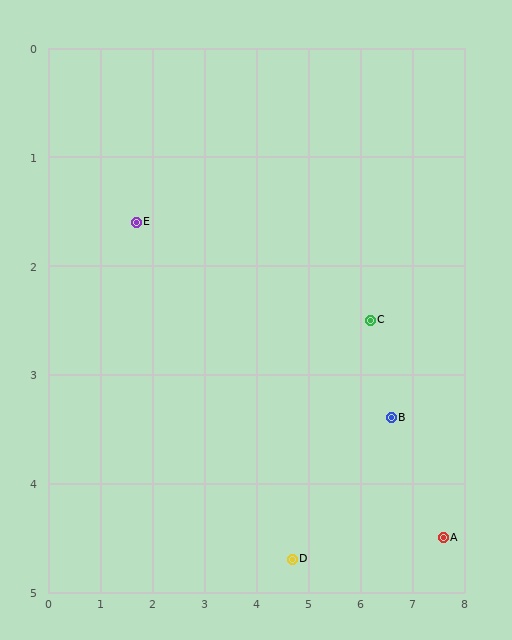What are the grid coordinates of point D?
Point D is at approximately (4.7, 4.7).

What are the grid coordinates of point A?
Point A is at approximately (7.6, 4.5).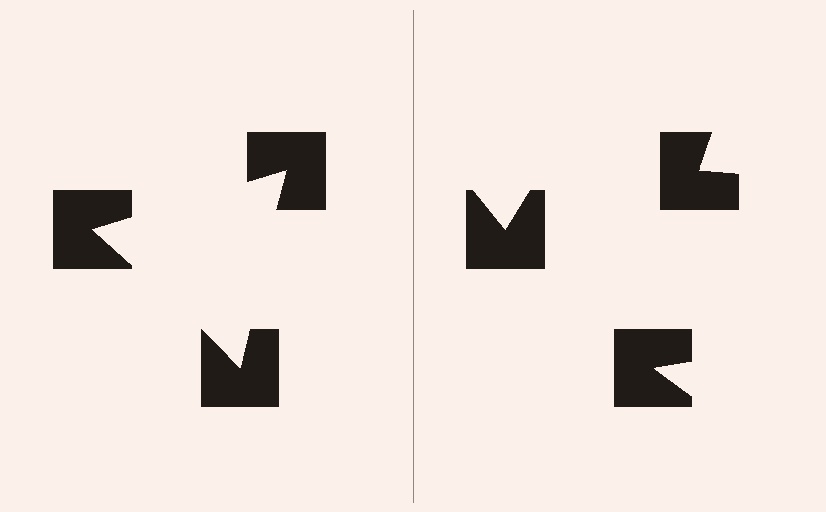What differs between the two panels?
The notched squares are positioned identically on both sides; only the wedge orientations differ. On the left they align to a triangle; on the right they are misaligned.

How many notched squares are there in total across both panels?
6 — 3 on each side.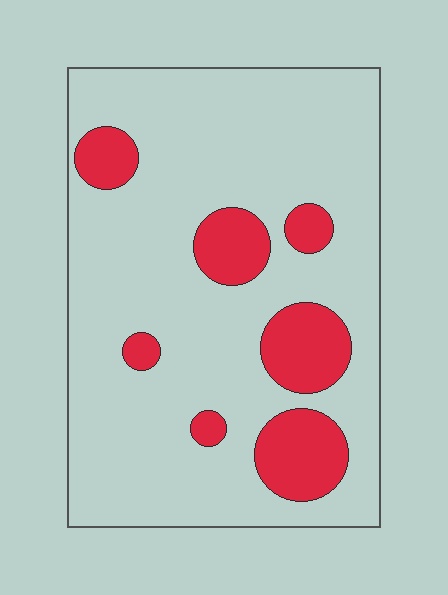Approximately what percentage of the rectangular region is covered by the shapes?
Approximately 20%.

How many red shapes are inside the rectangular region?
7.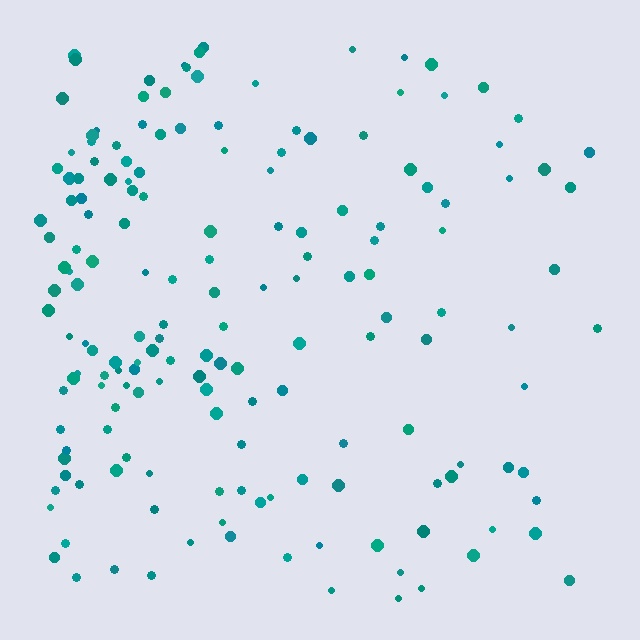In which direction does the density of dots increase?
From right to left, with the left side densest.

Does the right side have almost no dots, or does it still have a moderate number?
Still a moderate number, just noticeably fewer than the left.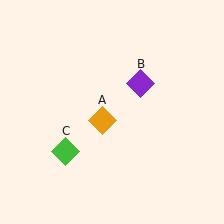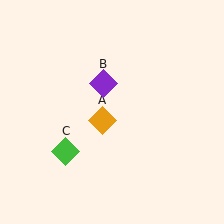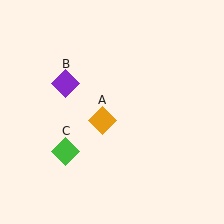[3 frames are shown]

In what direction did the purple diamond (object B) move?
The purple diamond (object B) moved left.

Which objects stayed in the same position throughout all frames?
Orange diamond (object A) and green diamond (object C) remained stationary.